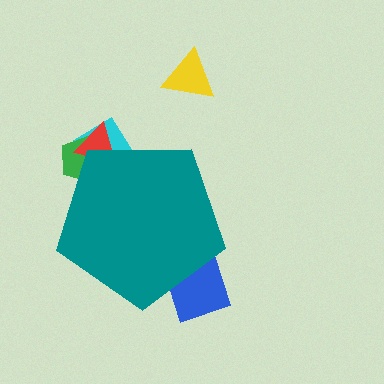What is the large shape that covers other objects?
A teal pentagon.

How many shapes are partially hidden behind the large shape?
4 shapes are partially hidden.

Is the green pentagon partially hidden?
Yes, the green pentagon is partially hidden behind the teal pentagon.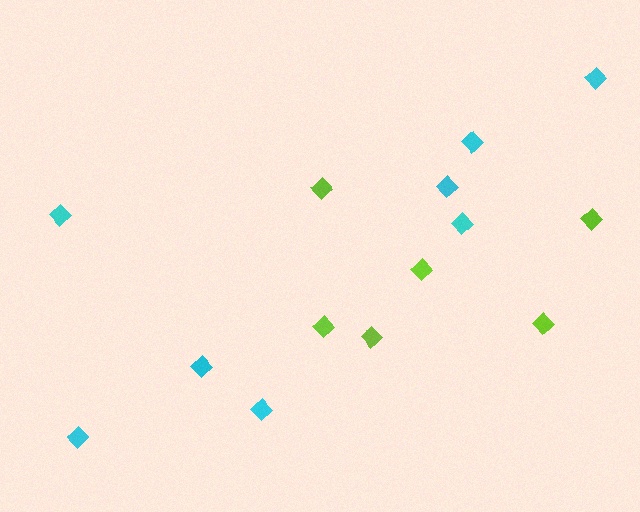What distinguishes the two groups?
There are 2 groups: one group of lime diamonds (6) and one group of cyan diamonds (8).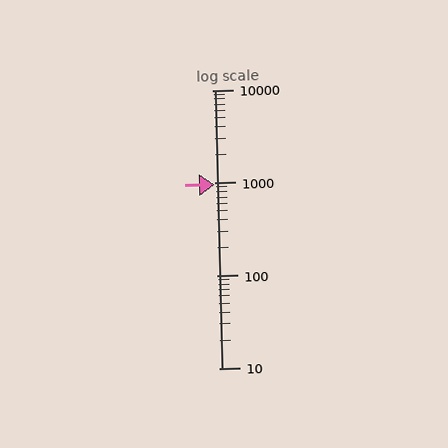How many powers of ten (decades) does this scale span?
The scale spans 3 decades, from 10 to 10000.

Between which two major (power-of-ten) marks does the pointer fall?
The pointer is between 100 and 1000.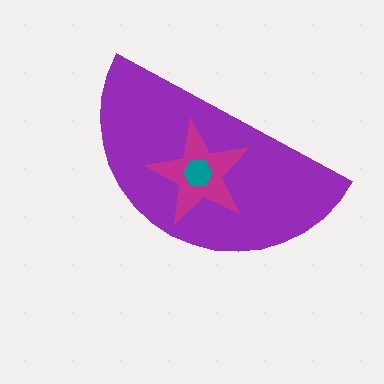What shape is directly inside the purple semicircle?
The magenta star.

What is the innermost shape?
The teal hexagon.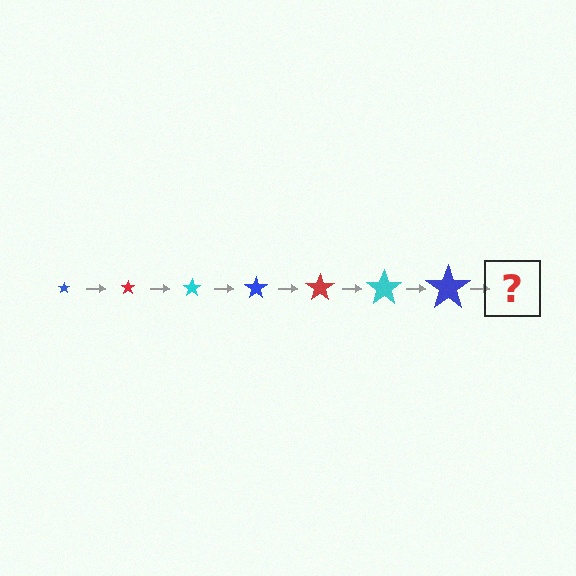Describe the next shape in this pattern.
It should be a red star, larger than the previous one.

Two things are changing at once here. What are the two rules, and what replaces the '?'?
The two rules are that the star grows larger each step and the color cycles through blue, red, and cyan. The '?' should be a red star, larger than the previous one.